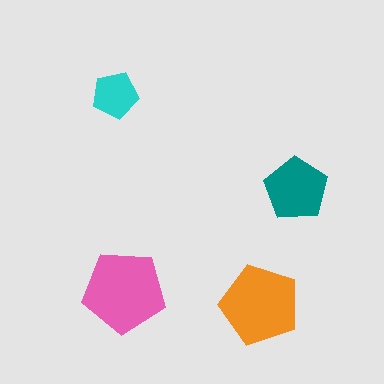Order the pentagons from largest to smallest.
the pink one, the orange one, the teal one, the cyan one.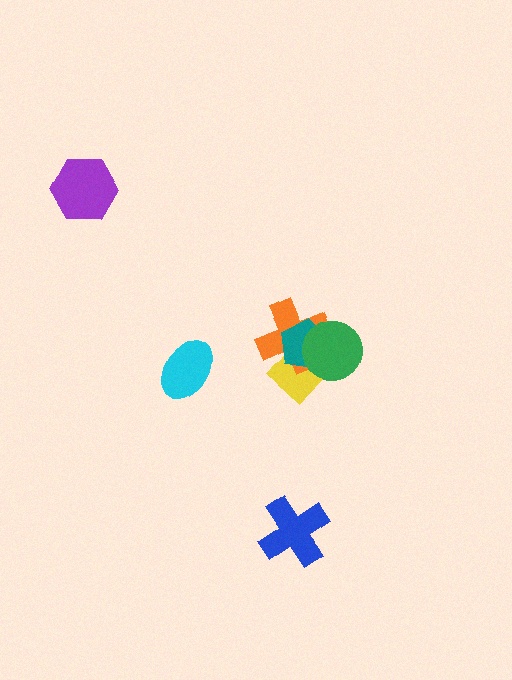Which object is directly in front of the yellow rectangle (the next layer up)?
The orange cross is directly in front of the yellow rectangle.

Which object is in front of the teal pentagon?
The green circle is in front of the teal pentagon.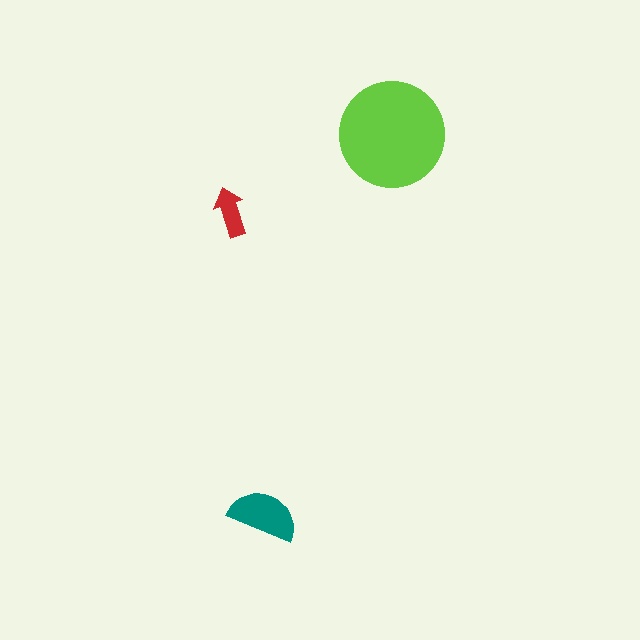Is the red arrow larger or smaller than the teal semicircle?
Smaller.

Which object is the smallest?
The red arrow.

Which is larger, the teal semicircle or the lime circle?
The lime circle.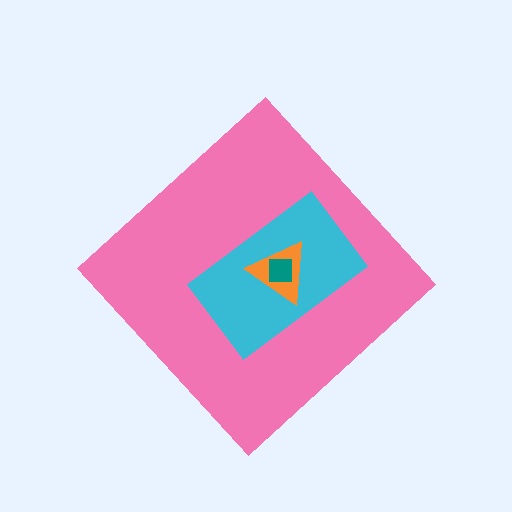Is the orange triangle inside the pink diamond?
Yes.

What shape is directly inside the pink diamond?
The cyan rectangle.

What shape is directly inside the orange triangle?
The teal square.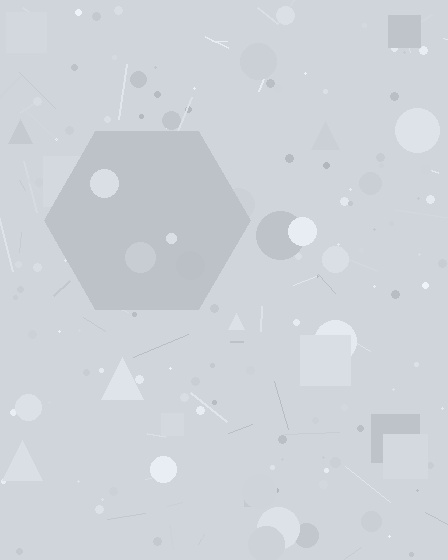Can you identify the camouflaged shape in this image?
The camouflaged shape is a hexagon.